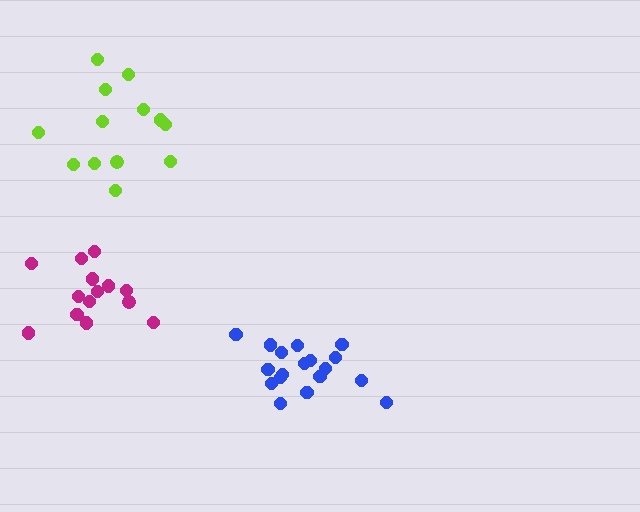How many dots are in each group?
Group 1: 14 dots, Group 2: 13 dots, Group 3: 18 dots (45 total).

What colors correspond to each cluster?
The clusters are colored: magenta, lime, blue.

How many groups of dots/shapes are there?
There are 3 groups.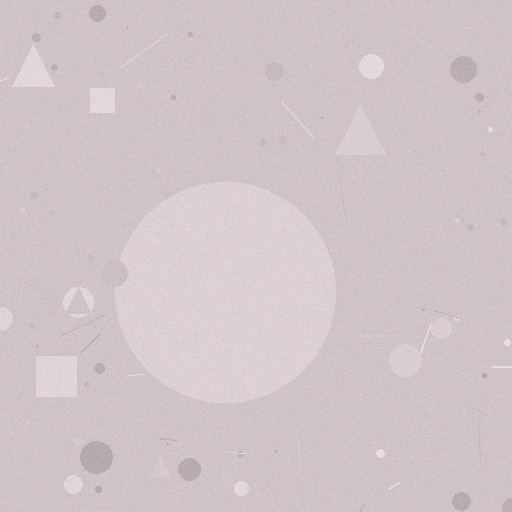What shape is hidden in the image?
A circle is hidden in the image.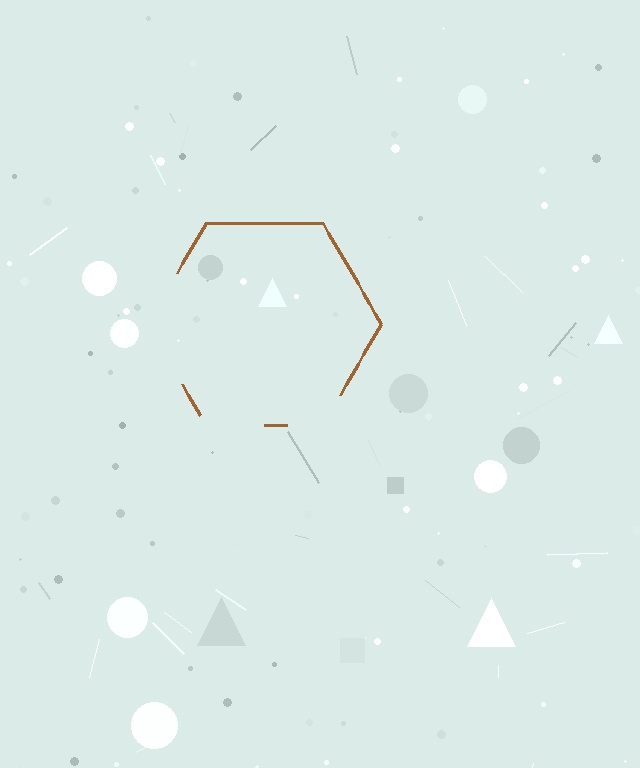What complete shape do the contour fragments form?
The contour fragments form a hexagon.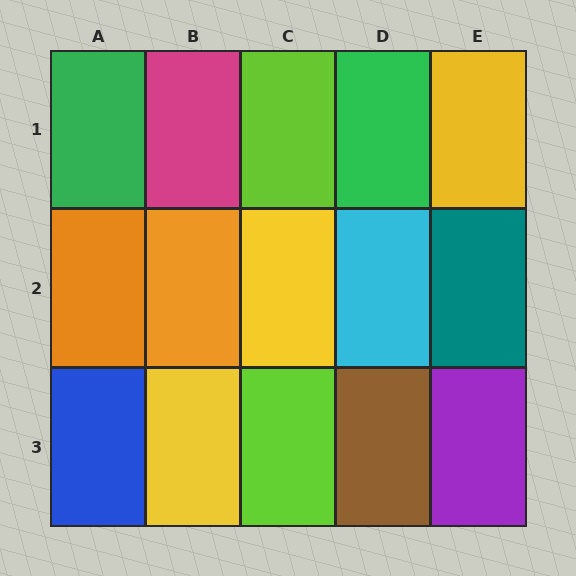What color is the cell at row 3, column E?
Purple.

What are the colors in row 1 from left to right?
Green, magenta, lime, green, yellow.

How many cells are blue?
1 cell is blue.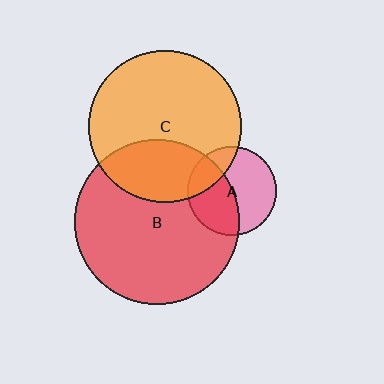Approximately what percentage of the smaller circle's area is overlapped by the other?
Approximately 20%.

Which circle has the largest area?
Circle B (red).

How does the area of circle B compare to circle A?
Approximately 3.5 times.